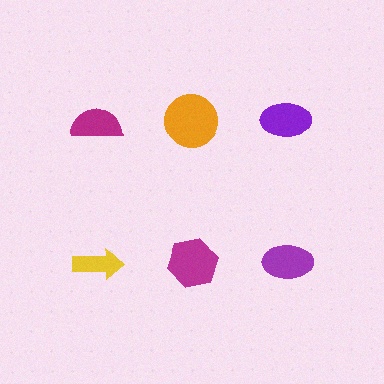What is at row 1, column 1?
A magenta semicircle.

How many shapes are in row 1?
3 shapes.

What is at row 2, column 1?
A yellow arrow.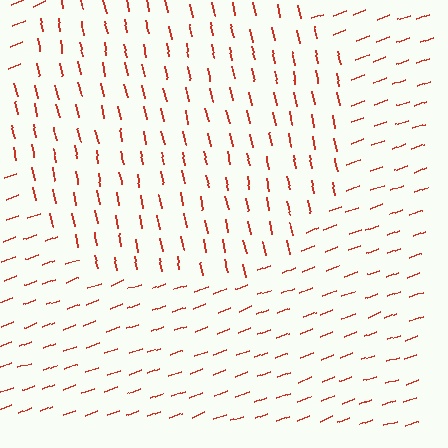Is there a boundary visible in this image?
Yes, there is a texture boundary formed by a change in line orientation.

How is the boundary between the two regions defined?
The boundary is defined purely by a change in line orientation (approximately 81 degrees difference). All lines are the same color and thickness.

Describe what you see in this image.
The image is filled with small red line segments. A circle region in the image has lines oriented differently from the surrounding lines, creating a visible texture boundary.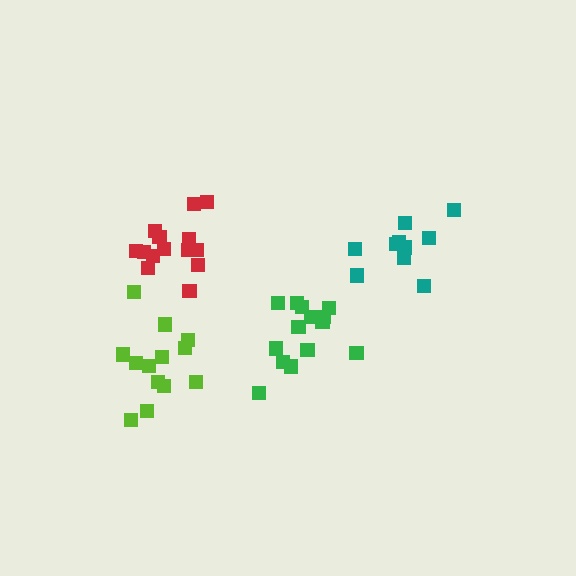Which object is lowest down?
The lime cluster is bottommost.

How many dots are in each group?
Group 1: 14 dots, Group 2: 10 dots, Group 3: 14 dots, Group 4: 13 dots (51 total).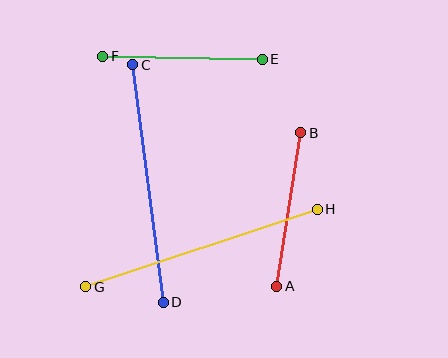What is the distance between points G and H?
The distance is approximately 244 pixels.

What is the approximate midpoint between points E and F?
The midpoint is at approximately (183, 58) pixels.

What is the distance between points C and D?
The distance is approximately 240 pixels.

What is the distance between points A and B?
The distance is approximately 155 pixels.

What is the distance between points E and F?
The distance is approximately 160 pixels.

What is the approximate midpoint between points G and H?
The midpoint is at approximately (201, 248) pixels.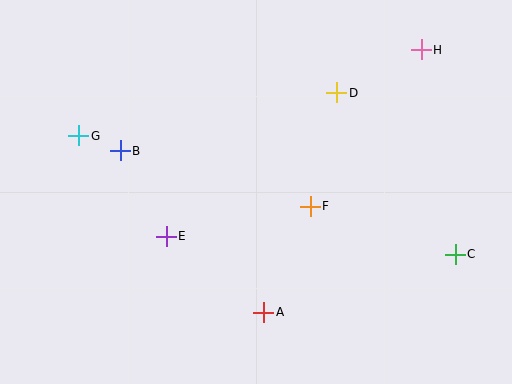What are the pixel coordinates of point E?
Point E is at (166, 236).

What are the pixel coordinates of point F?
Point F is at (310, 206).